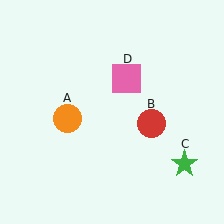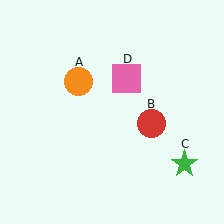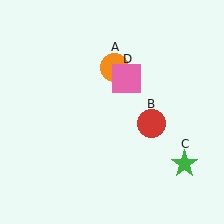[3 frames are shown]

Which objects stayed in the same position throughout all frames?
Red circle (object B) and green star (object C) and pink square (object D) remained stationary.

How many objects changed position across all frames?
1 object changed position: orange circle (object A).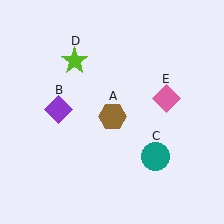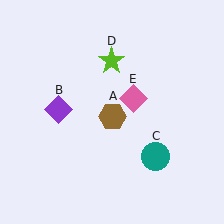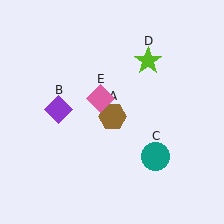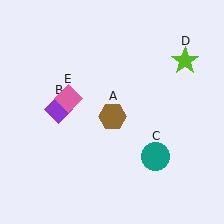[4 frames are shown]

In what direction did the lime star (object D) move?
The lime star (object D) moved right.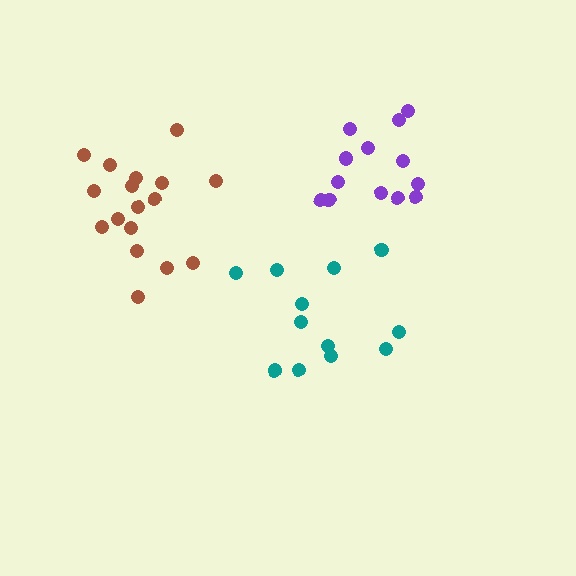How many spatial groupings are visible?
There are 3 spatial groupings.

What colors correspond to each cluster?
The clusters are colored: brown, purple, teal.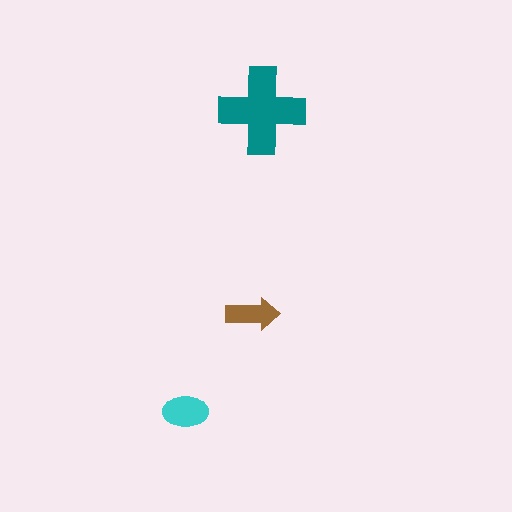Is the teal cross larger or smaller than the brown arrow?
Larger.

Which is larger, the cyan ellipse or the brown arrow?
The cyan ellipse.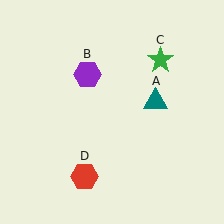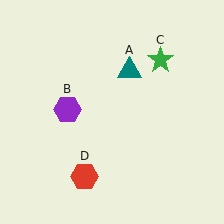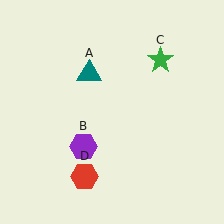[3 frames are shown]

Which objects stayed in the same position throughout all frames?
Green star (object C) and red hexagon (object D) remained stationary.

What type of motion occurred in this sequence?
The teal triangle (object A), purple hexagon (object B) rotated counterclockwise around the center of the scene.